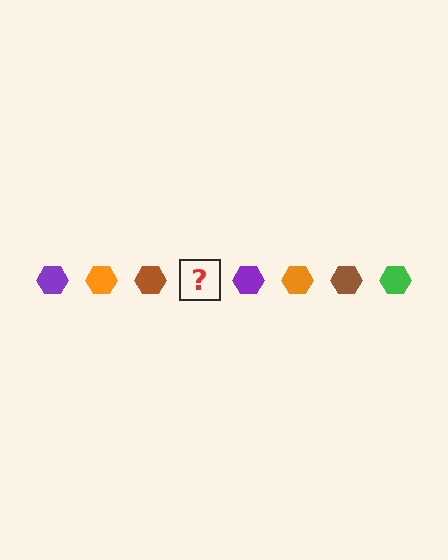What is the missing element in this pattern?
The missing element is a green hexagon.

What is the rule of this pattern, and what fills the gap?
The rule is that the pattern cycles through purple, orange, brown, green hexagons. The gap should be filled with a green hexagon.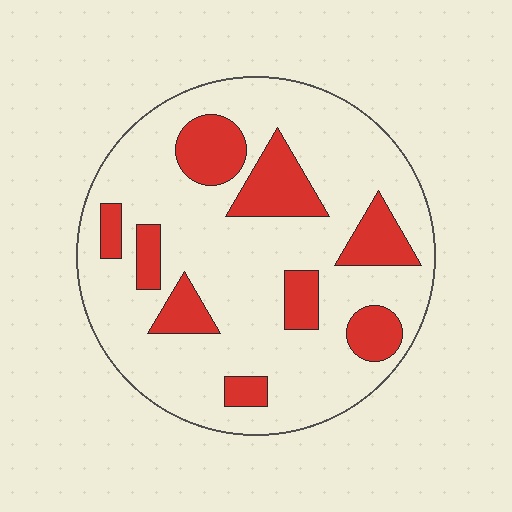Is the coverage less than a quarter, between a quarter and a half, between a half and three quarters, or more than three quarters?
Less than a quarter.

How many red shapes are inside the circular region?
9.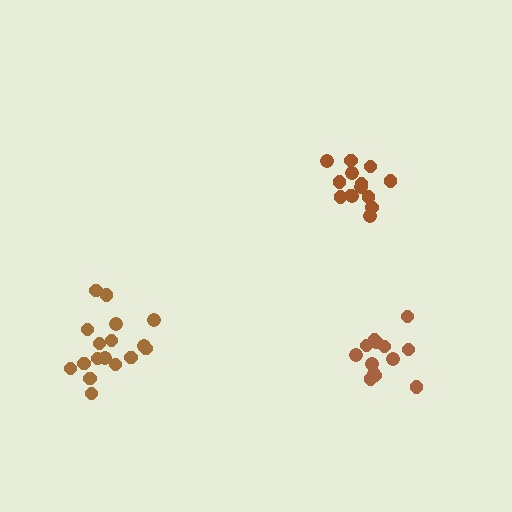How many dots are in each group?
Group 1: 14 dots, Group 2: 13 dots, Group 3: 17 dots (44 total).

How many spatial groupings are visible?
There are 3 spatial groupings.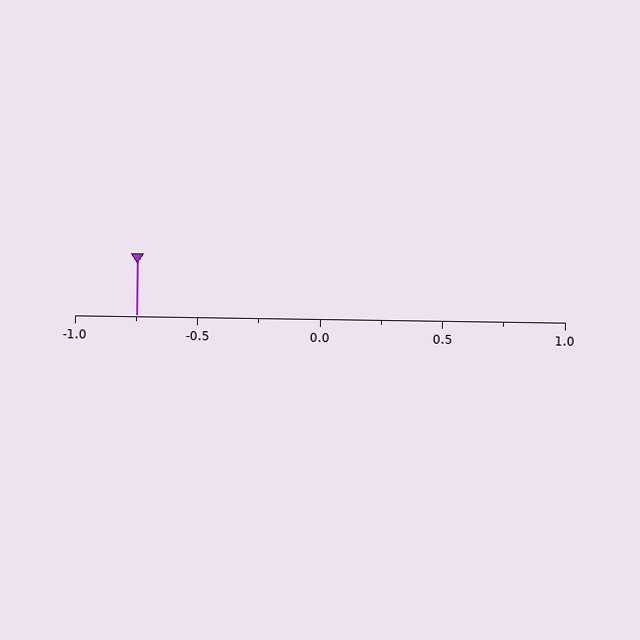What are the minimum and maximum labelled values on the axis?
The axis runs from -1.0 to 1.0.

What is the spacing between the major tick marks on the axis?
The major ticks are spaced 0.5 apart.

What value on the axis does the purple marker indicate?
The marker indicates approximately -0.75.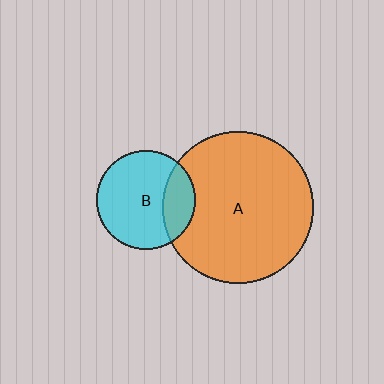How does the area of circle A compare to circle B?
Approximately 2.3 times.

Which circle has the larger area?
Circle A (orange).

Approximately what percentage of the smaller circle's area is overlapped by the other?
Approximately 25%.